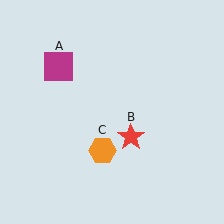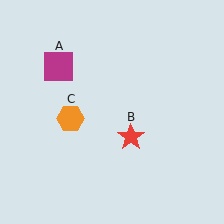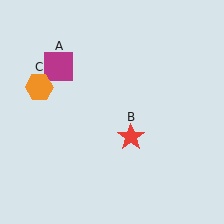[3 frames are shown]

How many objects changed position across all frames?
1 object changed position: orange hexagon (object C).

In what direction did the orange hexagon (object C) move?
The orange hexagon (object C) moved up and to the left.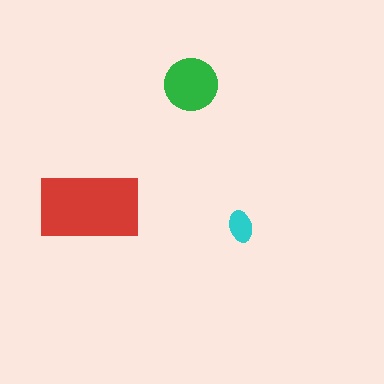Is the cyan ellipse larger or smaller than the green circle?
Smaller.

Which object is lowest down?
The cyan ellipse is bottommost.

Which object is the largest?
The red rectangle.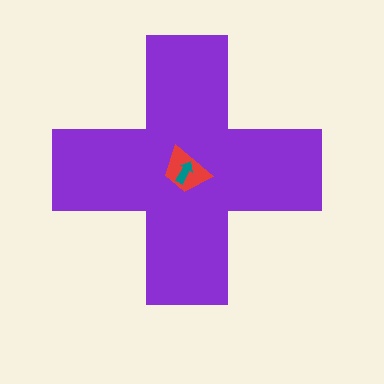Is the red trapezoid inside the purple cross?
Yes.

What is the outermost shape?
The purple cross.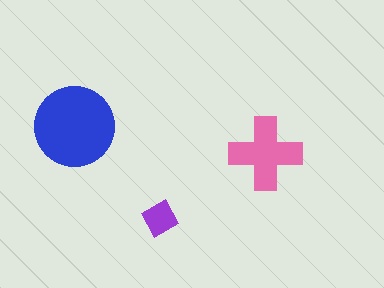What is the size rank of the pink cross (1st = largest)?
2nd.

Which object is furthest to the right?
The pink cross is rightmost.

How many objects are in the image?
There are 3 objects in the image.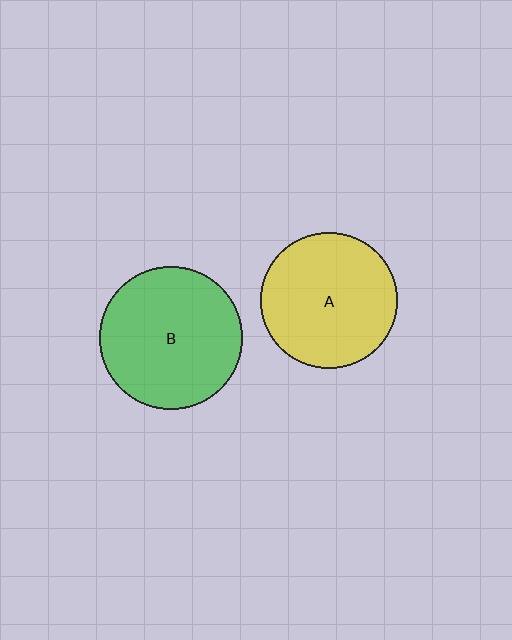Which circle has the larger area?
Circle B (green).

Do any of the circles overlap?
No, none of the circles overlap.